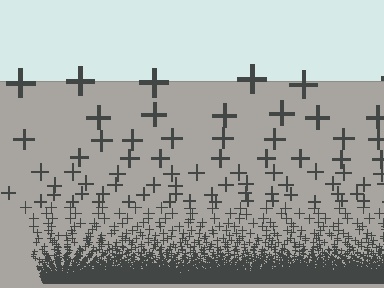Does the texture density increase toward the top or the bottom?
Density increases toward the bottom.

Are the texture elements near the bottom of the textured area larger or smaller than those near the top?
Smaller. The gradient is inverted — elements near the bottom are smaller and denser.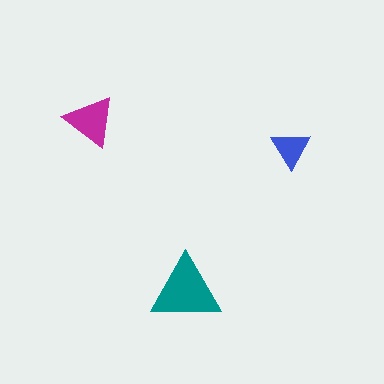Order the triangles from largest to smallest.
the teal one, the magenta one, the blue one.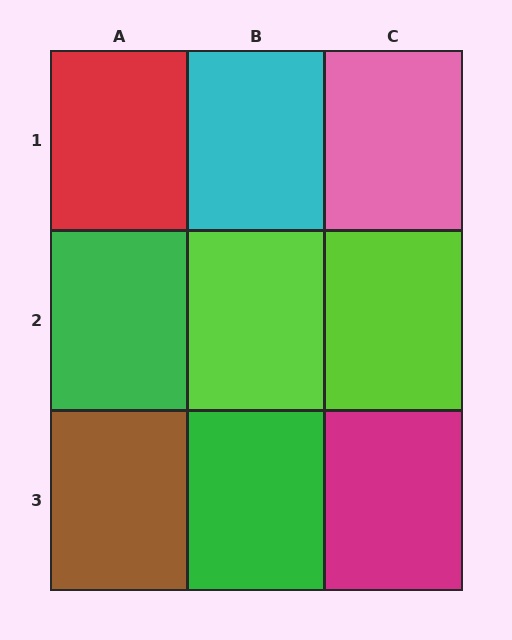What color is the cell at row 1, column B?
Cyan.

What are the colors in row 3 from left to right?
Brown, green, magenta.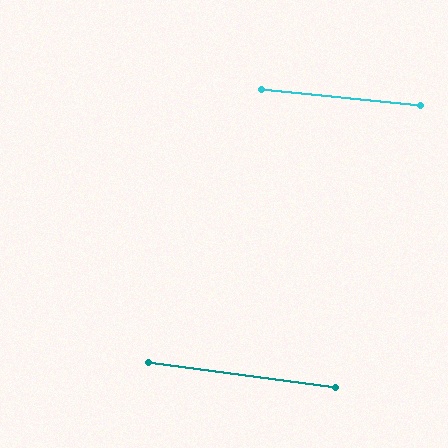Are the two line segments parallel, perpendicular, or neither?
Parallel — their directions differ by only 1.9°.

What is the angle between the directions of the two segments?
Approximately 2 degrees.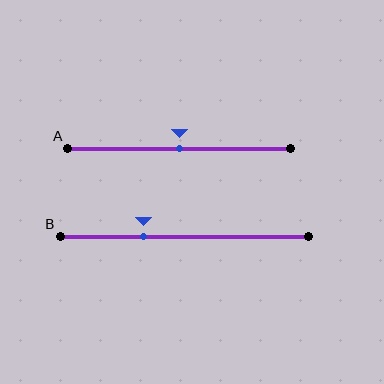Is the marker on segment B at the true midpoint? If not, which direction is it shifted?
No, the marker on segment B is shifted to the left by about 16% of the segment length.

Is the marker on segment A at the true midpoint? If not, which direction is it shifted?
Yes, the marker on segment A is at the true midpoint.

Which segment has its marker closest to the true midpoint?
Segment A has its marker closest to the true midpoint.